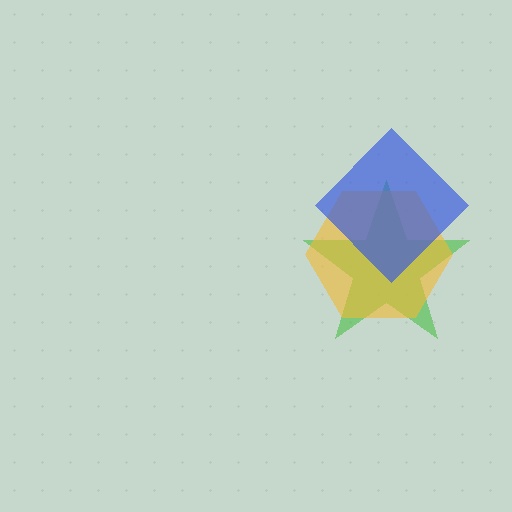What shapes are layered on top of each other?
The layered shapes are: a green star, a yellow hexagon, a blue diamond.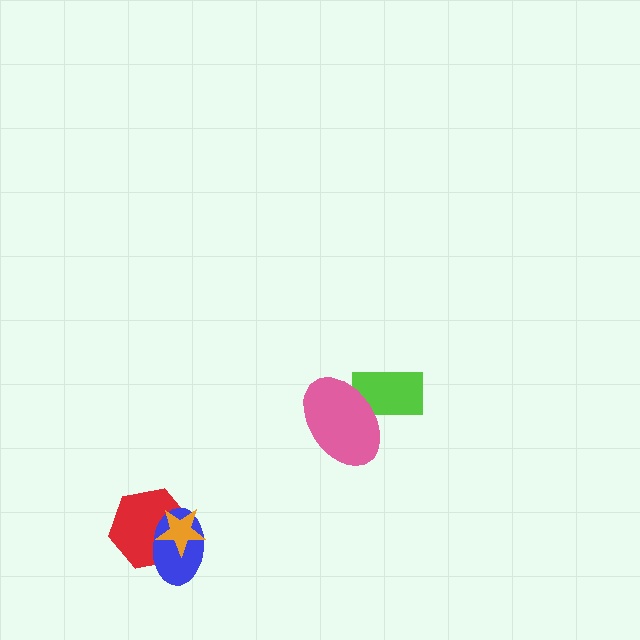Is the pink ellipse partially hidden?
No, no other shape covers it.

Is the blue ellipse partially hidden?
Yes, it is partially covered by another shape.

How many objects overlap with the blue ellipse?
2 objects overlap with the blue ellipse.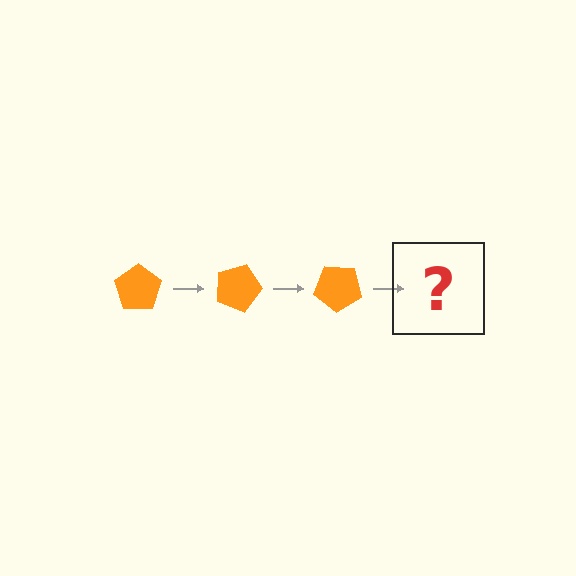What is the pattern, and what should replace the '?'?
The pattern is that the pentagon rotates 20 degrees each step. The '?' should be an orange pentagon rotated 60 degrees.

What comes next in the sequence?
The next element should be an orange pentagon rotated 60 degrees.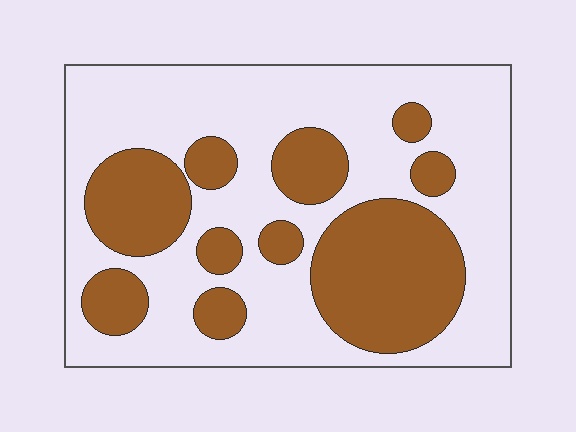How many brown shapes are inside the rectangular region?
10.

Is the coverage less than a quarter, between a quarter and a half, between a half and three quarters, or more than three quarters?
Between a quarter and a half.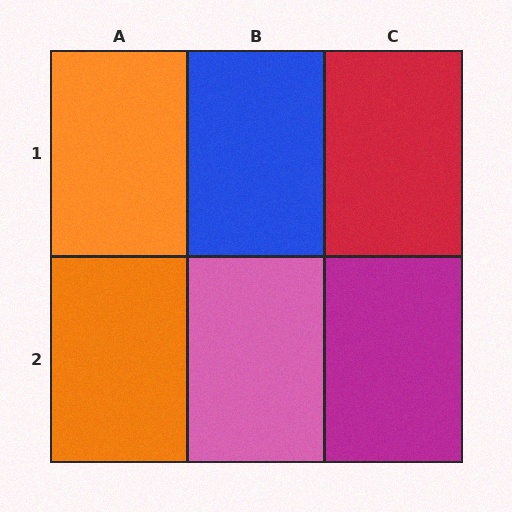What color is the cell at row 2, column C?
Magenta.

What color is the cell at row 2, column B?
Pink.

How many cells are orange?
2 cells are orange.